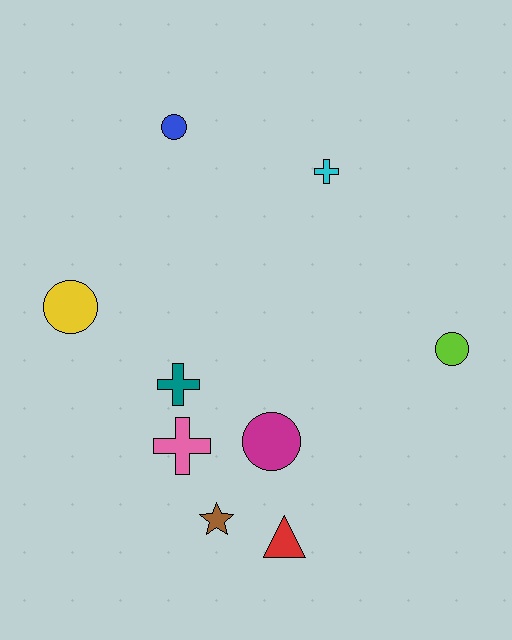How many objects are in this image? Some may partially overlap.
There are 9 objects.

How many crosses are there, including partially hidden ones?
There are 3 crosses.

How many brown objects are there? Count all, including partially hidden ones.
There is 1 brown object.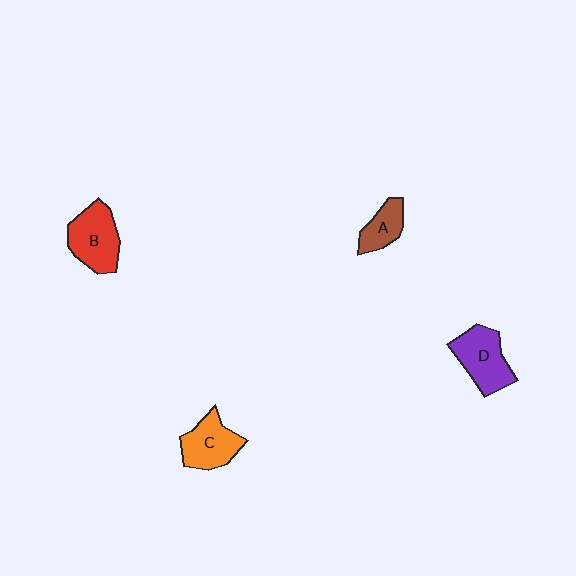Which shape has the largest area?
Shape B (red).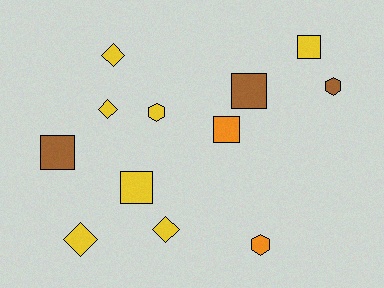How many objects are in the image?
There are 12 objects.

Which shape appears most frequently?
Square, with 5 objects.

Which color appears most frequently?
Yellow, with 7 objects.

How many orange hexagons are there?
There is 1 orange hexagon.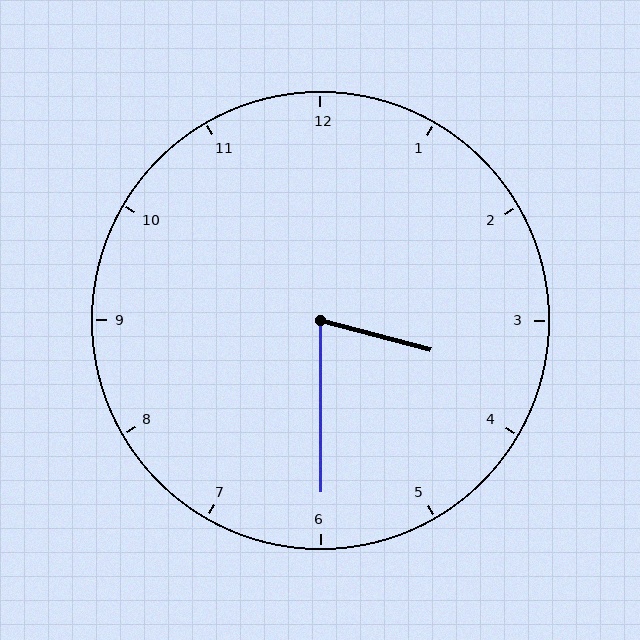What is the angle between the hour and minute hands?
Approximately 75 degrees.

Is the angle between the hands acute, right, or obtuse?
It is acute.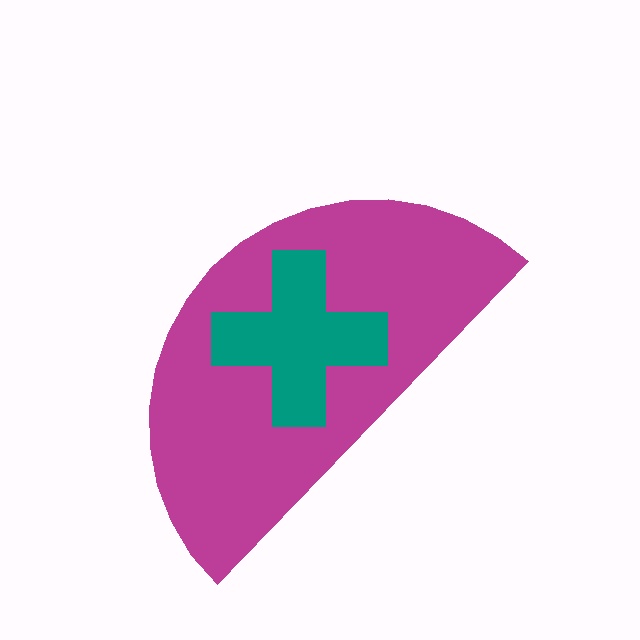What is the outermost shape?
The magenta semicircle.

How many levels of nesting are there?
2.